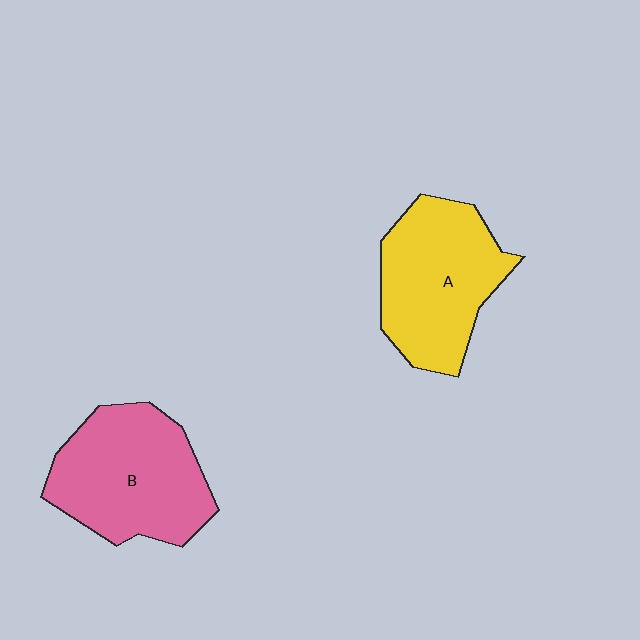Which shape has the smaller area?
Shape A (yellow).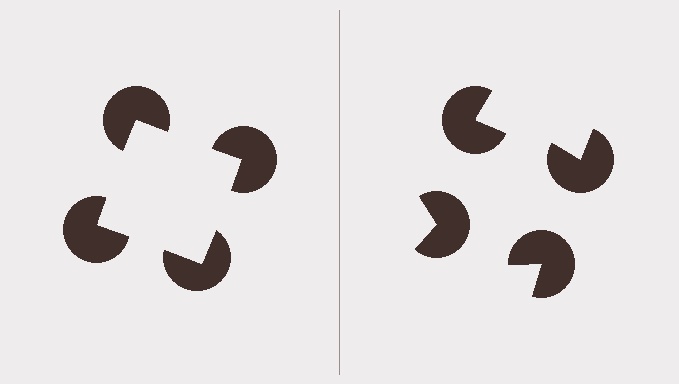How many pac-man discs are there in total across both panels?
8 — 4 on each side.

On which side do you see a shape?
An illusory square appears on the left side. On the right side the wedge cuts are rotated, so no coherent shape forms.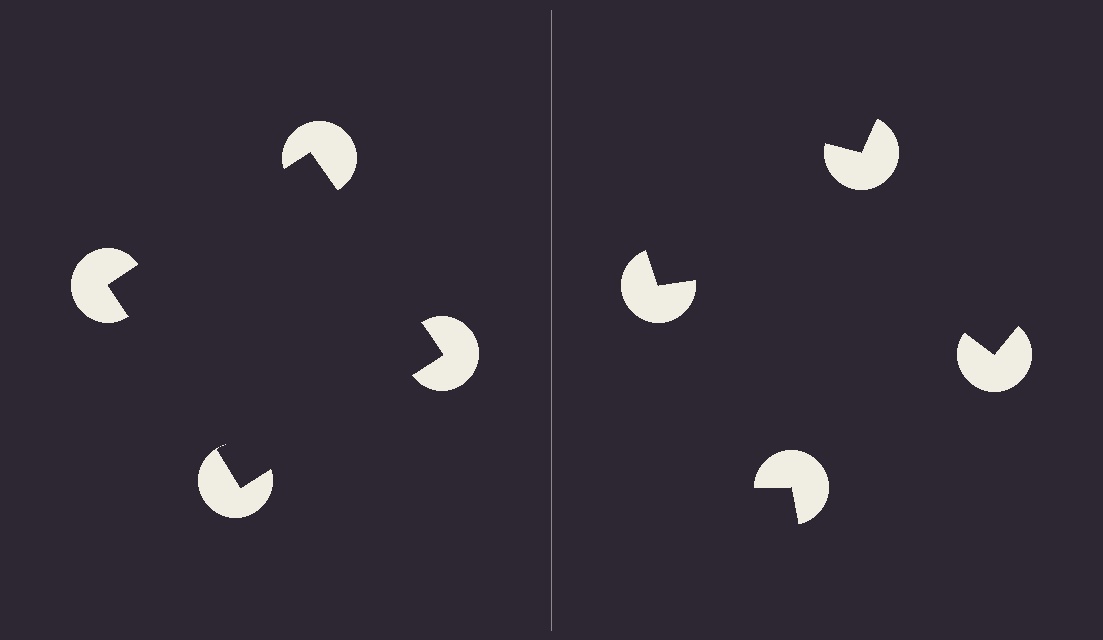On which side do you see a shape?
An illusory square appears on the left side. On the right side the wedge cuts are rotated, so no coherent shape forms.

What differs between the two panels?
The pac-man discs are positioned identically on both sides; only the wedge orientations differ. On the left they align to a square; on the right they are misaligned.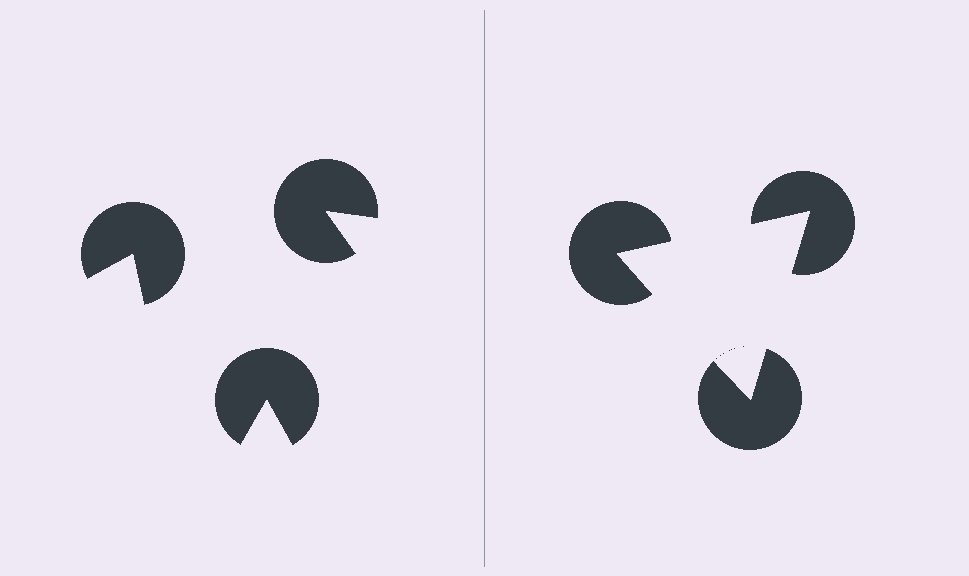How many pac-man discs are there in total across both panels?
6 — 3 on each side.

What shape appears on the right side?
An illusory triangle.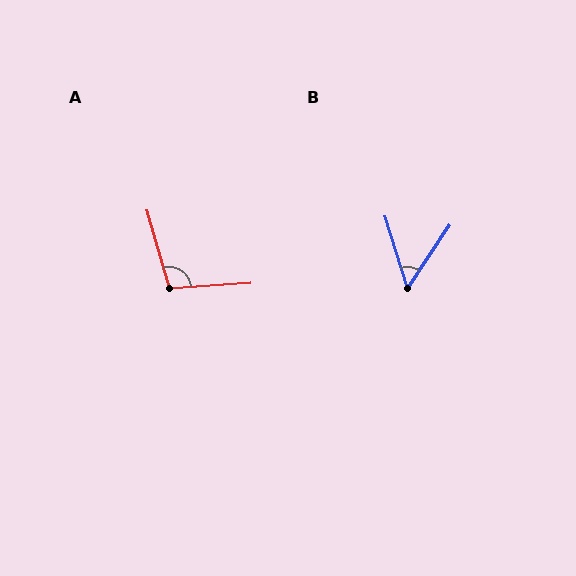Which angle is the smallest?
B, at approximately 51 degrees.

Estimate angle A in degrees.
Approximately 102 degrees.